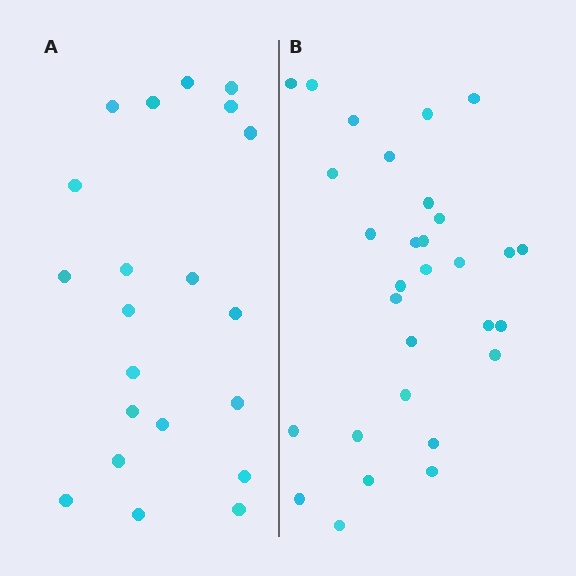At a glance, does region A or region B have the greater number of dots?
Region B (the right region) has more dots.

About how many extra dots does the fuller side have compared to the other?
Region B has roughly 8 or so more dots than region A.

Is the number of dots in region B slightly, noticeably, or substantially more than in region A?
Region B has noticeably more, but not dramatically so. The ratio is roughly 1.4 to 1.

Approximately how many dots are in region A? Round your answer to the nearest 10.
About 20 dots. (The exact count is 21, which rounds to 20.)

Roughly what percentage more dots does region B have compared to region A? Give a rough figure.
About 45% more.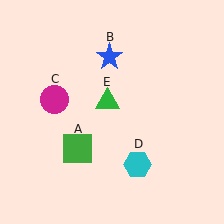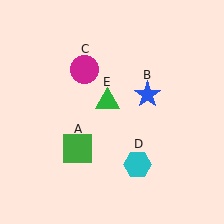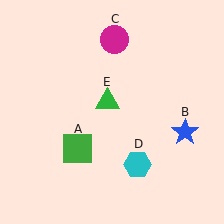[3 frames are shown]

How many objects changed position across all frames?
2 objects changed position: blue star (object B), magenta circle (object C).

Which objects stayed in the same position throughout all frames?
Green square (object A) and cyan hexagon (object D) and green triangle (object E) remained stationary.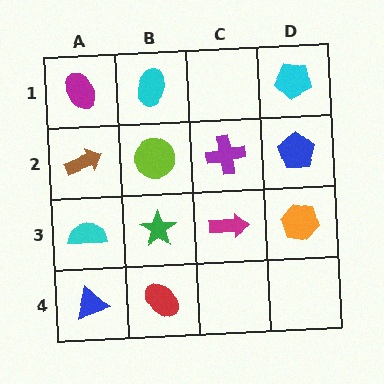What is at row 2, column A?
A brown arrow.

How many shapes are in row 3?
4 shapes.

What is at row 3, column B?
A green star.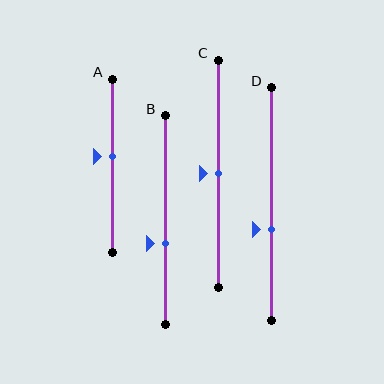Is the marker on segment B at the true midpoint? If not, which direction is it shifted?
No, the marker on segment B is shifted downward by about 11% of the segment length.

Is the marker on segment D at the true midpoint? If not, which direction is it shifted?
No, the marker on segment D is shifted downward by about 11% of the segment length.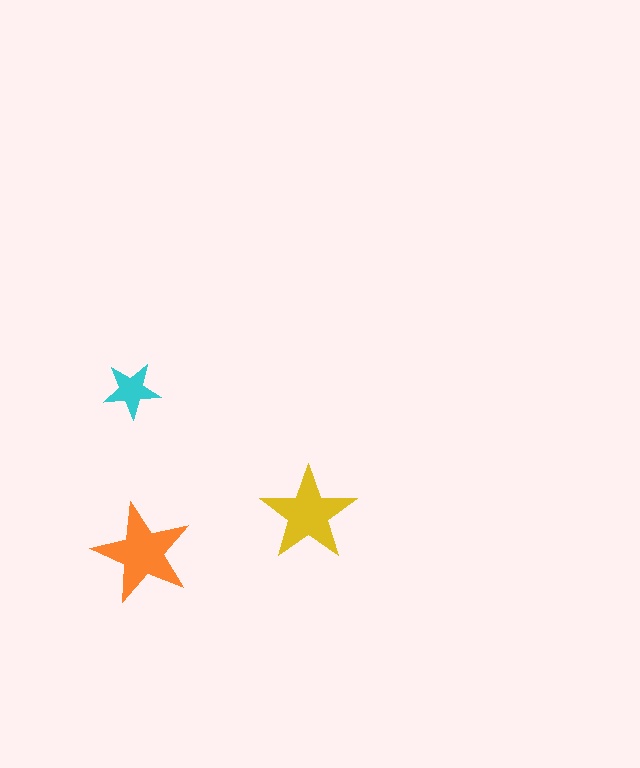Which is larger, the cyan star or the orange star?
The orange one.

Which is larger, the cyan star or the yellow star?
The yellow one.